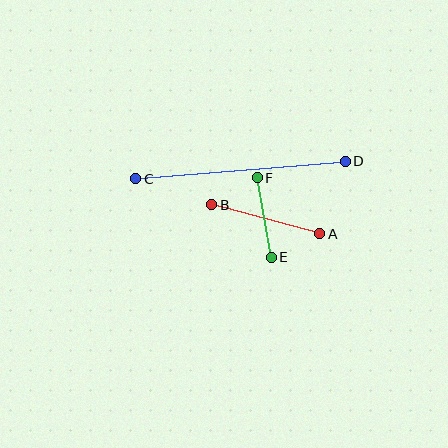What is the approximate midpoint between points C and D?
The midpoint is at approximately (241, 170) pixels.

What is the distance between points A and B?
The distance is approximately 112 pixels.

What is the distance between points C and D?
The distance is approximately 210 pixels.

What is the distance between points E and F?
The distance is approximately 81 pixels.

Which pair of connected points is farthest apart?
Points C and D are farthest apart.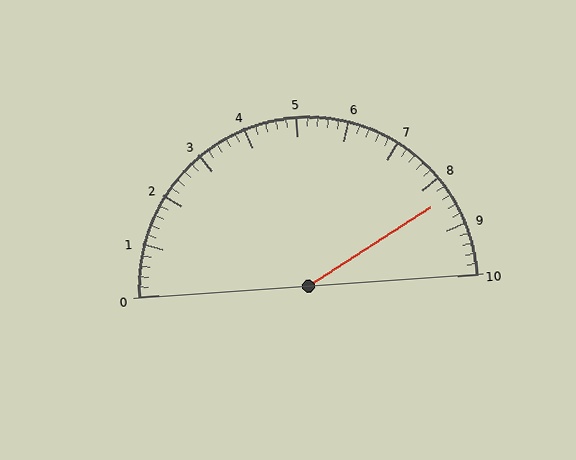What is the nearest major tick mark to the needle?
The nearest major tick mark is 8.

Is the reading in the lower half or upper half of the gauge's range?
The reading is in the upper half of the range (0 to 10).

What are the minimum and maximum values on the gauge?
The gauge ranges from 0 to 10.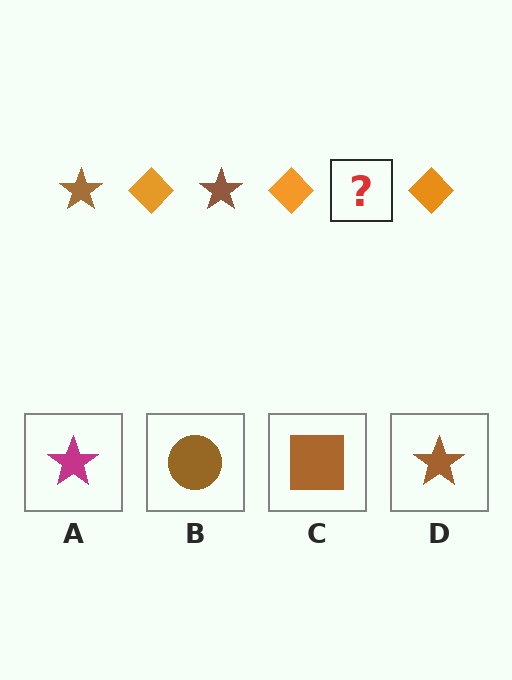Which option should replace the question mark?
Option D.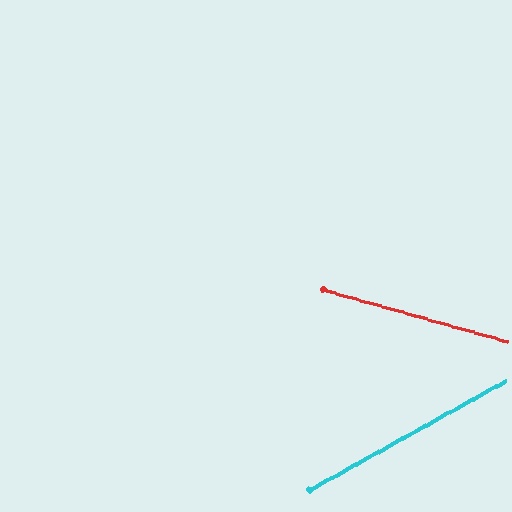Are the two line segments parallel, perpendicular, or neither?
Neither parallel nor perpendicular — they differ by about 45°.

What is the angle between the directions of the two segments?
Approximately 45 degrees.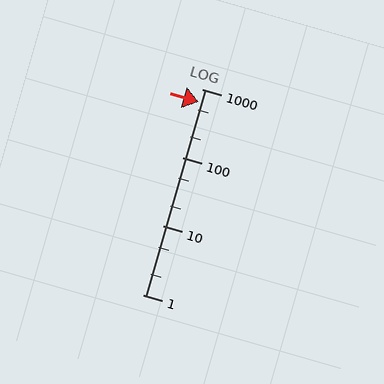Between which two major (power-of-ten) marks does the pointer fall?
The pointer is between 100 and 1000.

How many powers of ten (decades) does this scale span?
The scale spans 3 decades, from 1 to 1000.